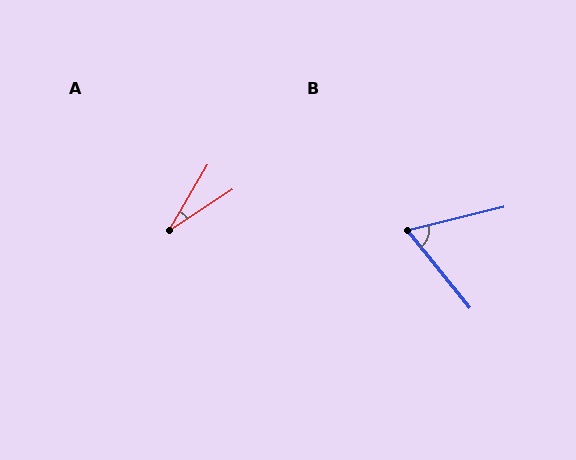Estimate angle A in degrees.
Approximately 26 degrees.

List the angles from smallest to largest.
A (26°), B (65°).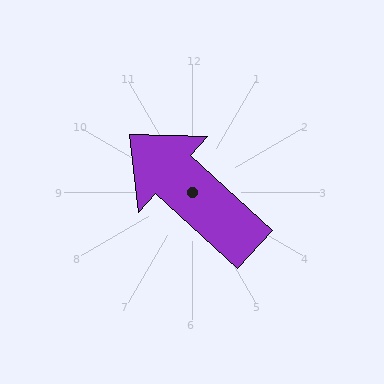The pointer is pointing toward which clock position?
Roughly 10 o'clock.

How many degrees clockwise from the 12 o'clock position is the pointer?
Approximately 313 degrees.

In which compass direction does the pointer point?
Northwest.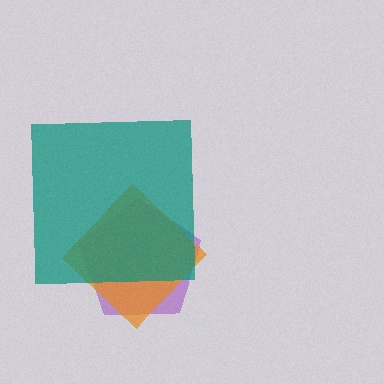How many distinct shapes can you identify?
There are 3 distinct shapes: a purple pentagon, an orange diamond, a teal square.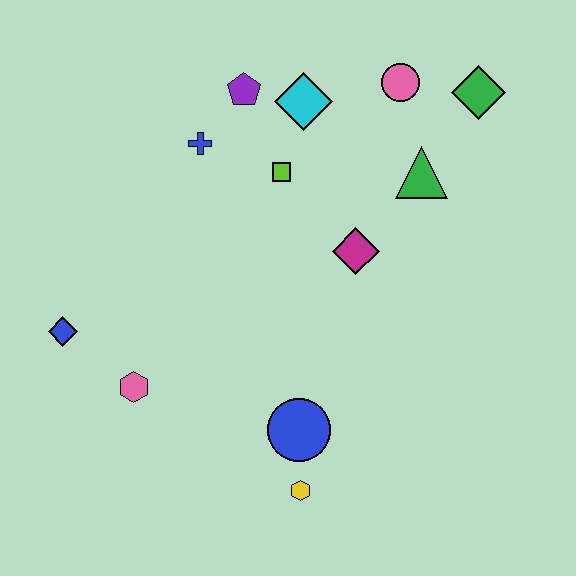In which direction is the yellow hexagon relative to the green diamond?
The yellow hexagon is below the green diamond.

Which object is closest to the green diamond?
The pink circle is closest to the green diamond.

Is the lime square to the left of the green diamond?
Yes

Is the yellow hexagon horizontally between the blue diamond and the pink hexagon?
No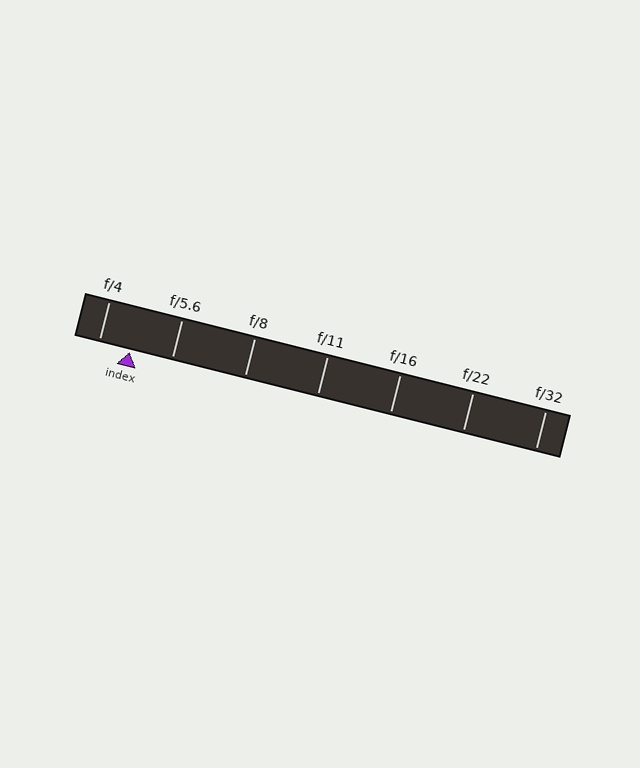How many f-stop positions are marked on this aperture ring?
There are 7 f-stop positions marked.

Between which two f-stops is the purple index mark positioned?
The index mark is between f/4 and f/5.6.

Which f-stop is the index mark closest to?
The index mark is closest to f/4.